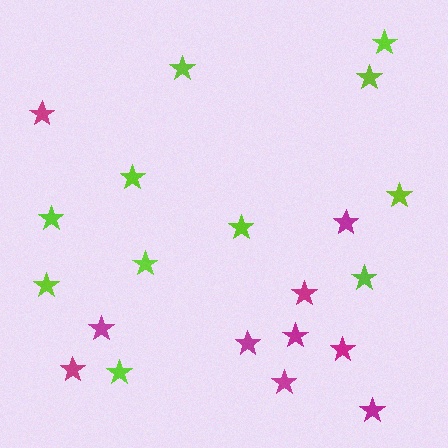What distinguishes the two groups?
There are 2 groups: one group of lime stars (11) and one group of magenta stars (10).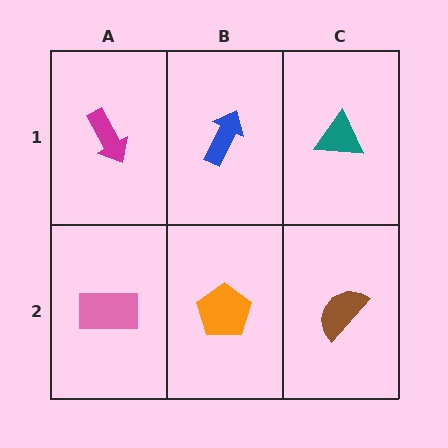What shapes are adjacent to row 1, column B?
An orange pentagon (row 2, column B), a magenta arrow (row 1, column A), a teal triangle (row 1, column C).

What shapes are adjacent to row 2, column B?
A blue arrow (row 1, column B), a pink rectangle (row 2, column A), a brown semicircle (row 2, column C).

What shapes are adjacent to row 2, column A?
A magenta arrow (row 1, column A), an orange pentagon (row 2, column B).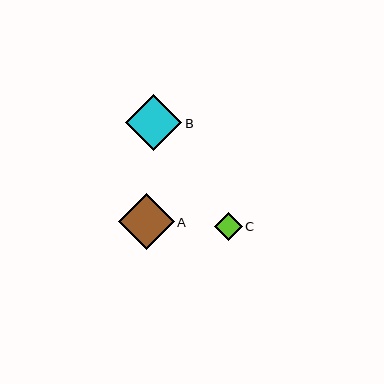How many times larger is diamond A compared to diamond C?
Diamond A is approximately 2.0 times the size of diamond C.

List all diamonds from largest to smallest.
From largest to smallest: B, A, C.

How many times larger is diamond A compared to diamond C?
Diamond A is approximately 2.0 times the size of diamond C.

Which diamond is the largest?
Diamond B is the largest with a size of approximately 56 pixels.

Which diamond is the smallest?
Diamond C is the smallest with a size of approximately 28 pixels.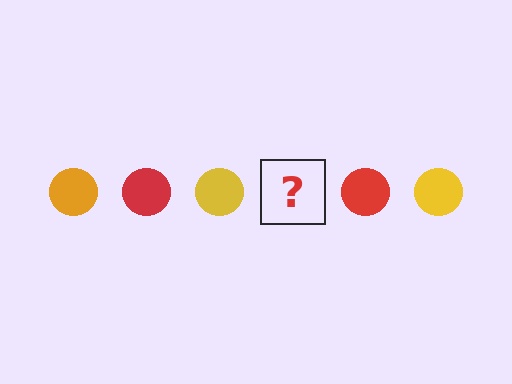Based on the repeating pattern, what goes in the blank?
The blank should be an orange circle.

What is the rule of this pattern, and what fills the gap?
The rule is that the pattern cycles through orange, red, yellow circles. The gap should be filled with an orange circle.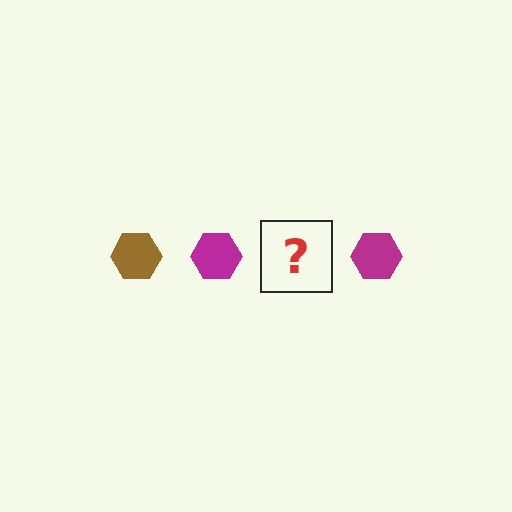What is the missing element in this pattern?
The missing element is a brown hexagon.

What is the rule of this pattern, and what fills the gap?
The rule is that the pattern cycles through brown, magenta hexagons. The gap should be filled with a brown hexagon.